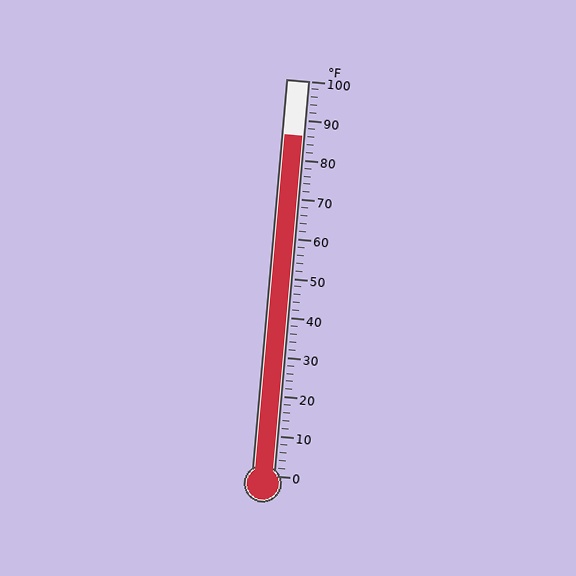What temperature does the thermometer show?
The thermometer shows approximately 86°F.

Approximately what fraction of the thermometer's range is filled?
The thermometer is filled to approximately 85% of its range.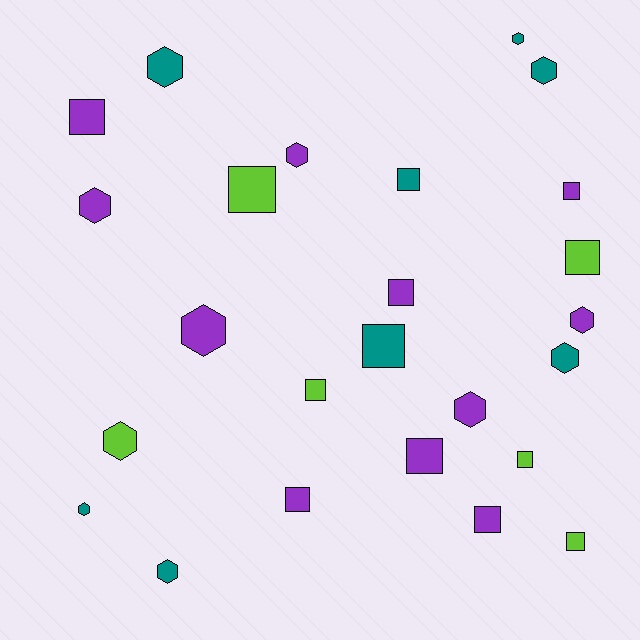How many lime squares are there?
There are 5 lime squares.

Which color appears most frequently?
Purple, with 11 objects.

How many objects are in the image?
There are 25 objects.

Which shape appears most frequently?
Square, with 13 objects.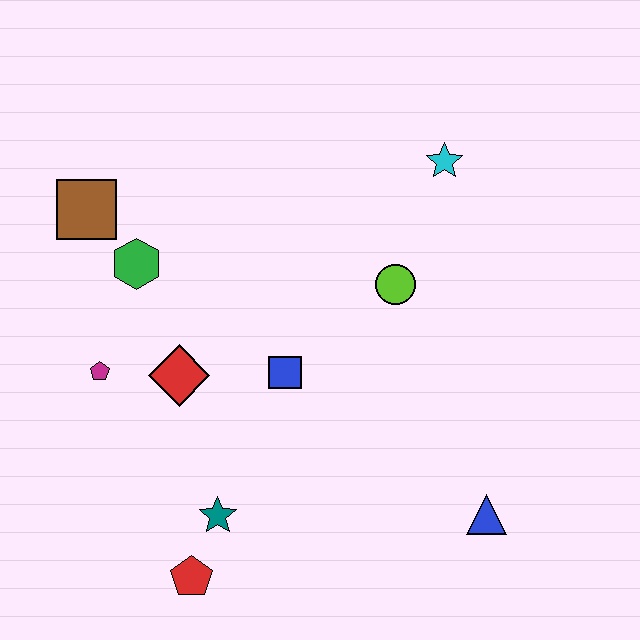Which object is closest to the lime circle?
The cyan star is closest to the lime circle.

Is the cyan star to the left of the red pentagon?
No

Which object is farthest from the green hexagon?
The blue triangle is farthest from the green hexagon.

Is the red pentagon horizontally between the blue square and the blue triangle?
No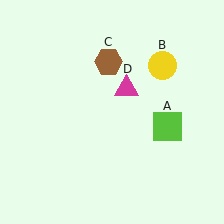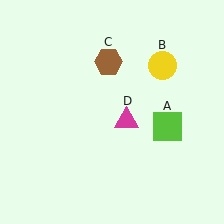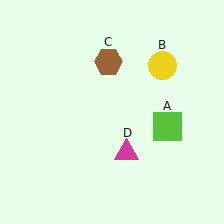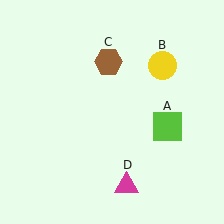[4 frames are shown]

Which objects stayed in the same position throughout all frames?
Lime square (object A) and yellow circle (object B) and brown hexagon (object C) remained stationary.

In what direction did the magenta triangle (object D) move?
The magenta triangle (object D) moved down.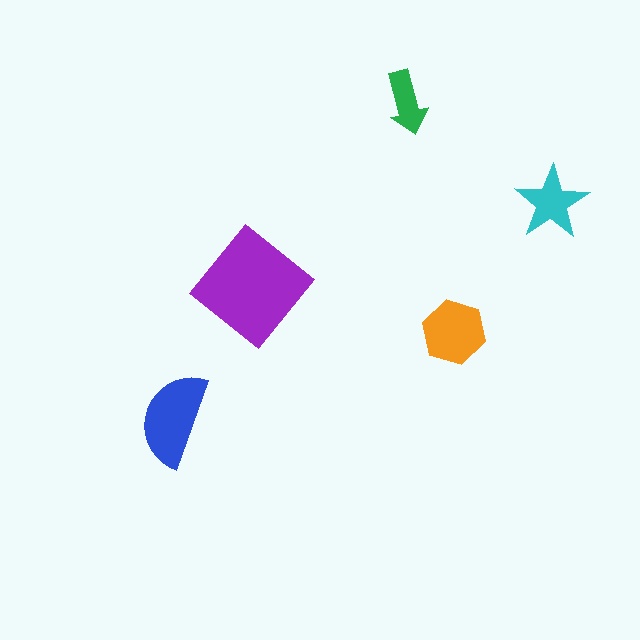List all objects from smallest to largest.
The green arrow, the cyan star, the orange hexagon, the blue semicircle, the purple diamond.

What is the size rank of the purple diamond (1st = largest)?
1st.